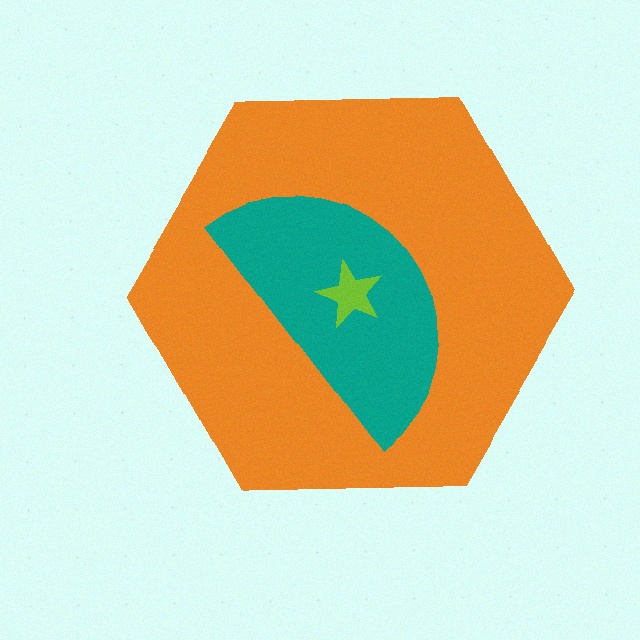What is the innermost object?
The lime star.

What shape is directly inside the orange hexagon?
The teal semicircle.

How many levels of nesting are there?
3.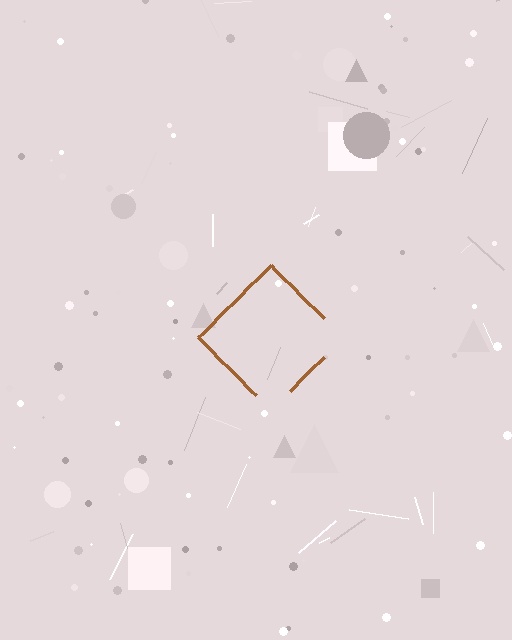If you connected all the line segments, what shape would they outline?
They would outline a diamond.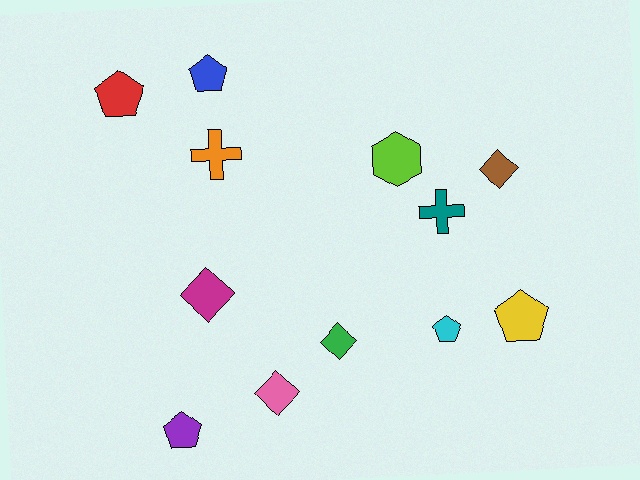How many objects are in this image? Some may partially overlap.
There are 12 objects.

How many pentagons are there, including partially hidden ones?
There are 5 pentagons.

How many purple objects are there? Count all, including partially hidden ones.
There is 1 purple object.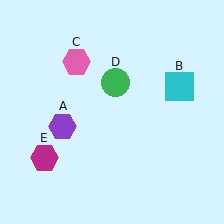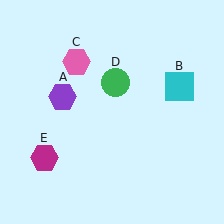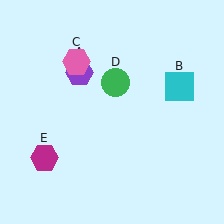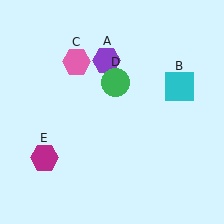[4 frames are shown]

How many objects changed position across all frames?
1 object changed position: purple hexagon (object A).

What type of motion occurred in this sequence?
The purple hexagon (object A) rotated clockwise around the center of the scene.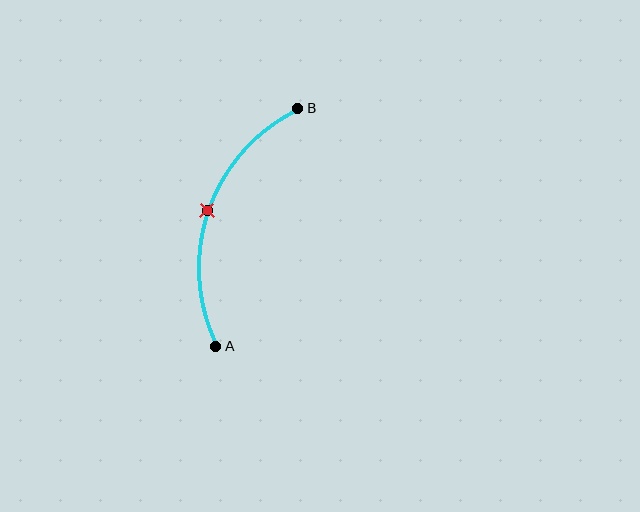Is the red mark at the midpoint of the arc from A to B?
Yes. The red mark lies on the arc at equal arc-length from both A and B — it is the arc midpoint.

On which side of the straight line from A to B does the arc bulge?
The arc bulges to the left of the straight line connecting A and B.